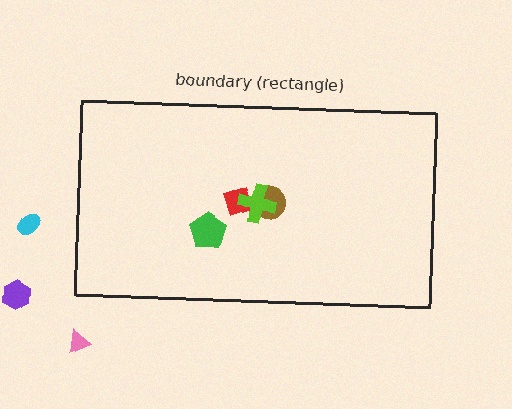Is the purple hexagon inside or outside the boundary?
Outside.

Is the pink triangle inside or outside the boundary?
Outside.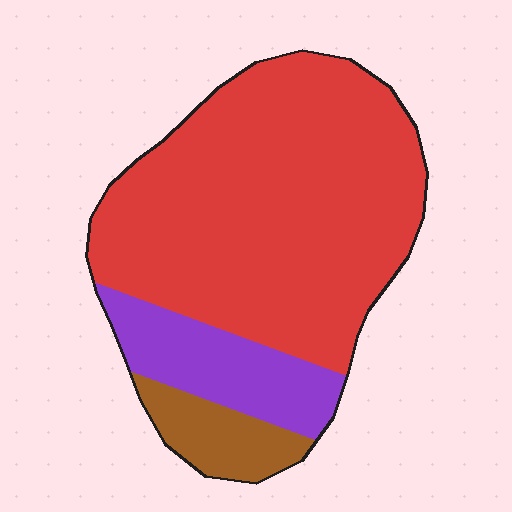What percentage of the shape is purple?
Purple takes up about one sixth (1/6) of the shape.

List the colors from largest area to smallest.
From largest to smallest: red, purple, brown.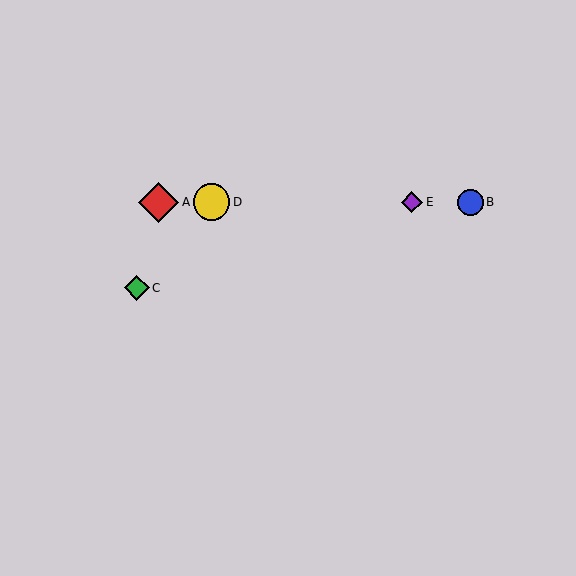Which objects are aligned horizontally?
Objects A, B, D, E are aligned horizontally.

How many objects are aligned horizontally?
4 objects (A, B, D, E) are aligned horizontally.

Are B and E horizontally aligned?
Yes, both are at y≈202.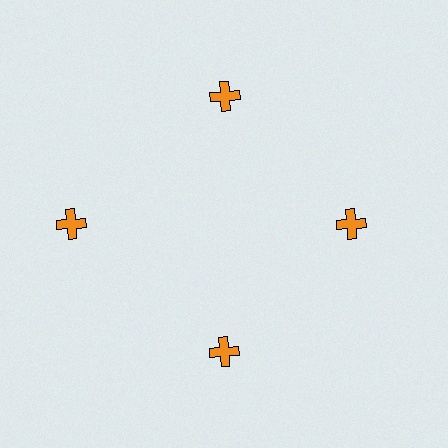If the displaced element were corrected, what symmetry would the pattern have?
It would have 4-fold rotational symmetry — the pattern would map onto itself every 90 degrees.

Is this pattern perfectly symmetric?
No. The 4 orange crosses are arranged in a ring, but one element near the 9 o'clock position is pushed outward from the center, breaking the 4-fold rotational symmetry.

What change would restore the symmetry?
The symmetry would be restored by moving it inward, back onto the ring so that all 4 crosses sit at equal angles and equal distance from the center.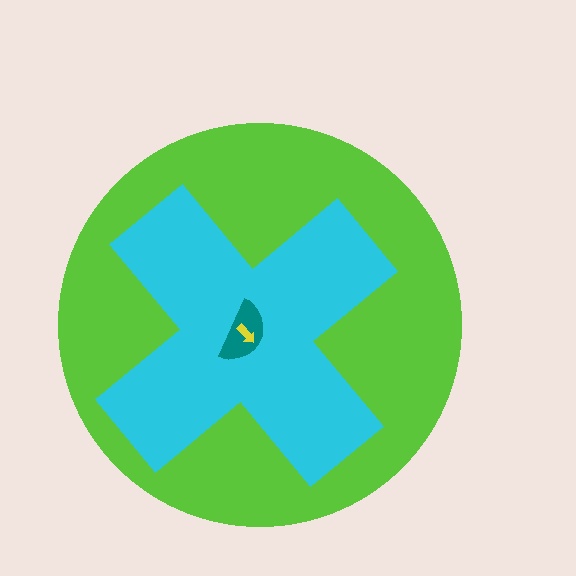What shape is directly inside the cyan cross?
The teal semicircle.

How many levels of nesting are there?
4.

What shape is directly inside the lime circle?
The cyan cross.